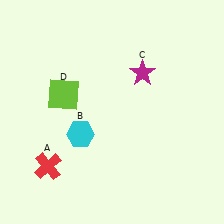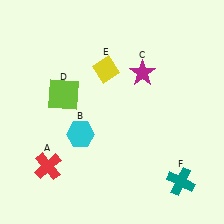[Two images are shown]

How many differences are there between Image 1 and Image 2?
There are 2 differences between the two images.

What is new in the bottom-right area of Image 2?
A teal cross (F) was added in the bottom-right area of Image 2.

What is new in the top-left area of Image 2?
A yellow diamond (E) was added in the top-left area of Image 2.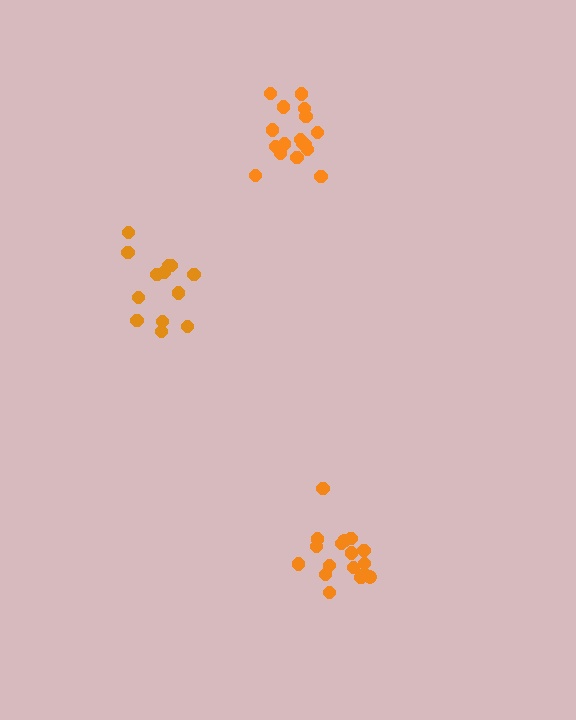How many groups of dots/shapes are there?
There are 3 groups.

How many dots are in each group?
Group 1: 13 dots, Group 2: 17 dots, Group 3: 17 dots (47 total).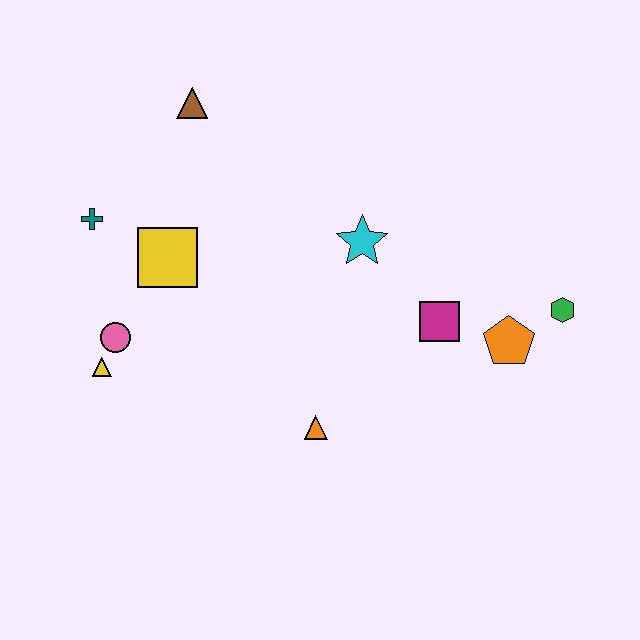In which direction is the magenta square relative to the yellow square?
The magenta square is to the right of the yellow square.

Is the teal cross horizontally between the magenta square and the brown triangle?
No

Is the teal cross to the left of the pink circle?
Yes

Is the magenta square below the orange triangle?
No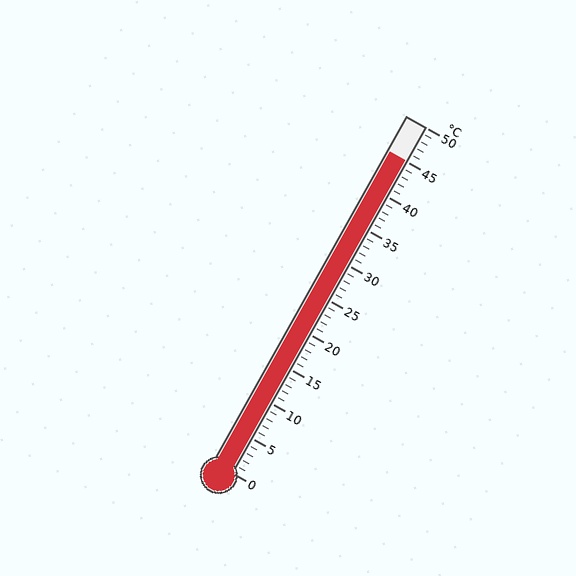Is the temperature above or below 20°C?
The temperature is above 20°C.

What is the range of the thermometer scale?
The thermometer scale ranges from 0°C to 50°C.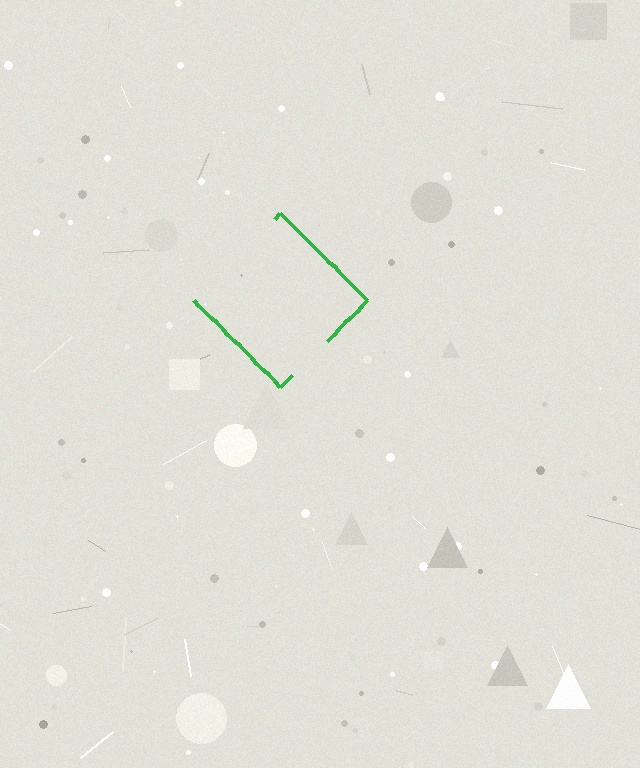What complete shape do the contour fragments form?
The contour fragments form a diamond.